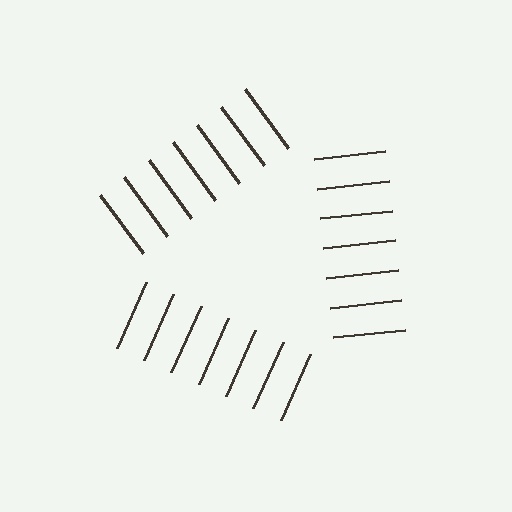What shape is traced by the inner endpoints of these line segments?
An illusory triangle — the line segments terminate on its edges but no continuous stroke is drawn.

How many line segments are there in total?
21 — 7 along each of the 3 edges.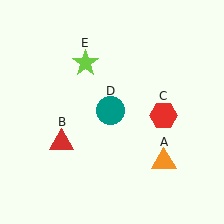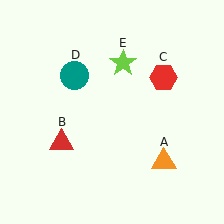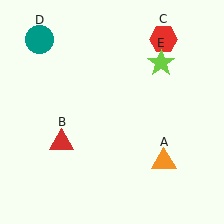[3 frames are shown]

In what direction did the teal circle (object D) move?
The teal circle (object D) moved up and to the left.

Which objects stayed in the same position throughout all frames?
Orange triangle (object A) and red triangle (object B) remained stationary.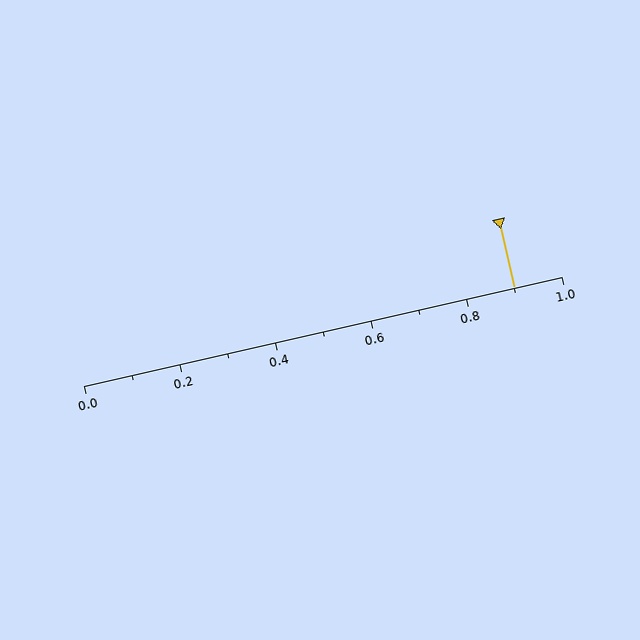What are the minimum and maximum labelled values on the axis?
The axis runs from 0.0 to 1.0.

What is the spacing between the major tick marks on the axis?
The major ticks are spaced 0.2 apart.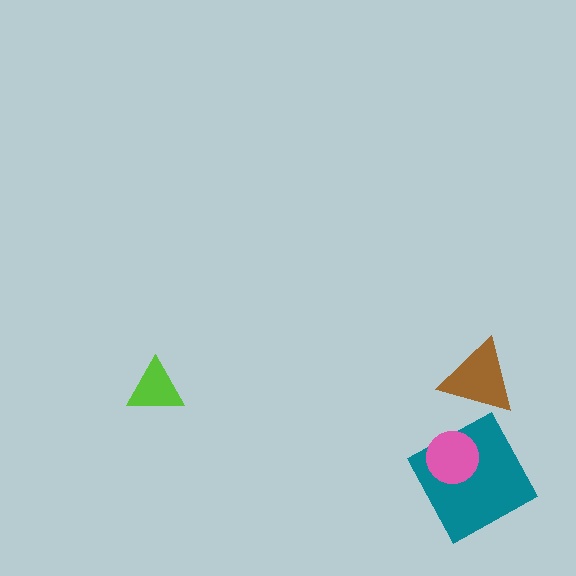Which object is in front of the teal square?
The pink circle is in front of the teal square.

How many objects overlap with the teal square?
1 object overlaps with the teal square.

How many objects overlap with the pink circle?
1 object overlaps with the pink circle.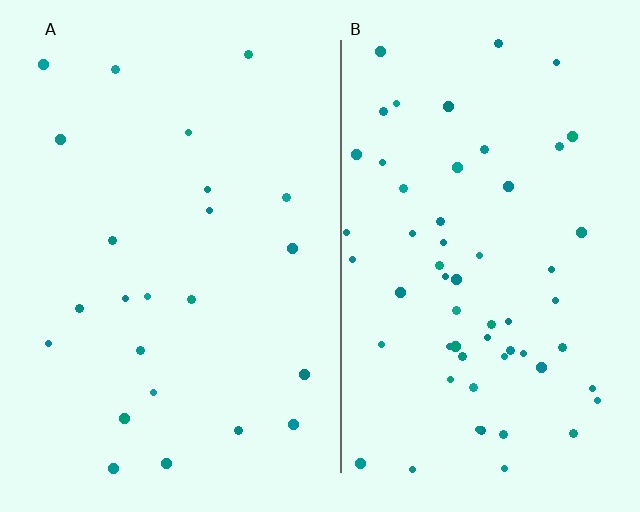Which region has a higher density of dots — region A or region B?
B (the right).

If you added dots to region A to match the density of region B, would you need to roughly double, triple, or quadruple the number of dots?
Approximately triple.